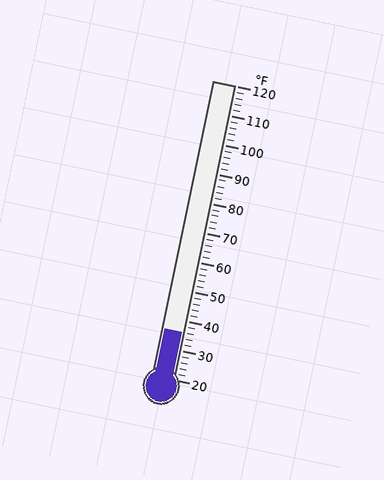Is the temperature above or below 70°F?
The temperature is below 70°F.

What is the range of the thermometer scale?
The thermometer scale ranges from 20°F to 120°F.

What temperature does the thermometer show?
The thermometer shows approximately 36°F.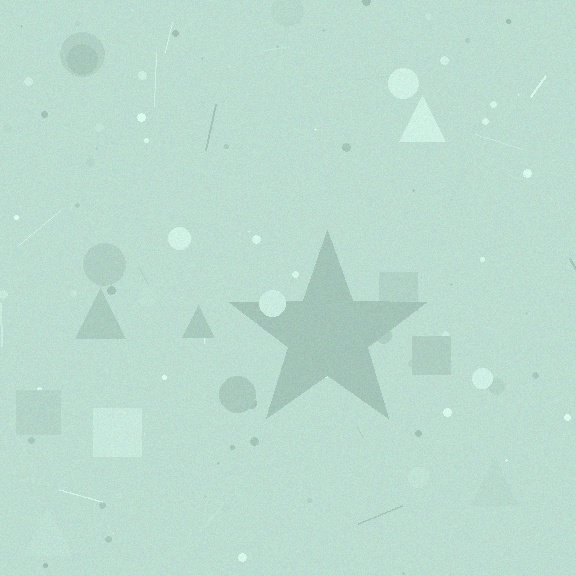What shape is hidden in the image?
A star is hidden in the image.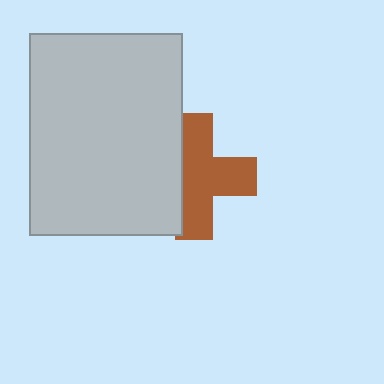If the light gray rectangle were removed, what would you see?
You would see the complete brown cross.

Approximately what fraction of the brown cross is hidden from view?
Roughly 33% of the brown cross is hidden behind the light gray rectangle.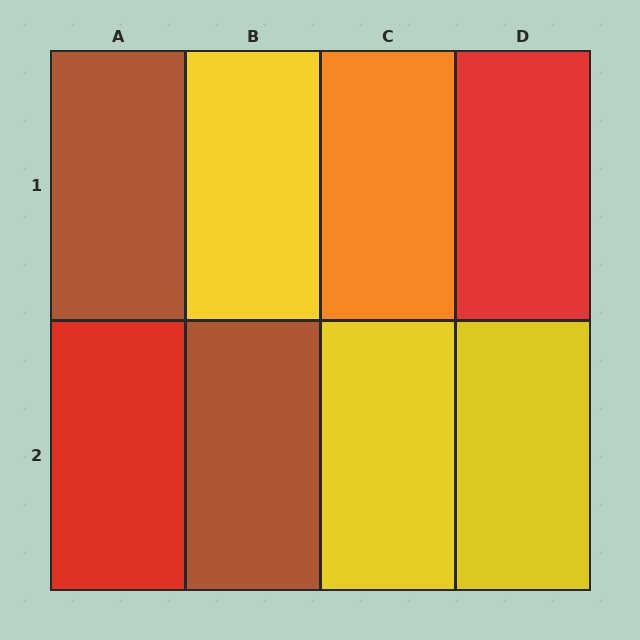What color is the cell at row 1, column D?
Red.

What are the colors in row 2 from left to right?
Red, brown, yellow, yellow.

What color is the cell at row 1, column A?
Brown.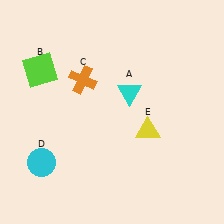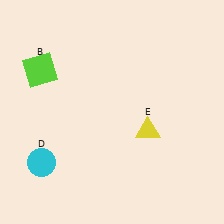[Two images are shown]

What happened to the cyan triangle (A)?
The cyan triangle (A) was removed in Image 2. It was in the top-right area of Image 1.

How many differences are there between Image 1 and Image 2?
There are 2 differences between the two images.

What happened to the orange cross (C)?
The orange cross (C) was removed in Image 2. It was in the top-left area of Image 1.